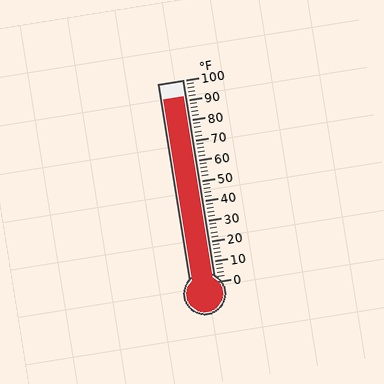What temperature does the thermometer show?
The thermometer shows approximately 92°F.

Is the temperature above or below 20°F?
The temperature is above 20°F.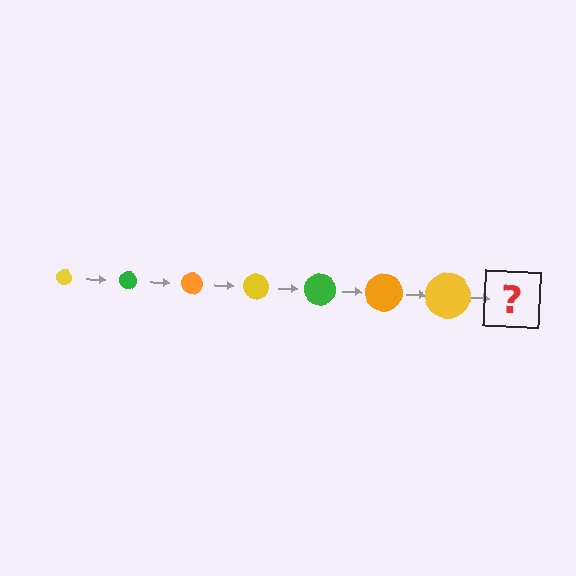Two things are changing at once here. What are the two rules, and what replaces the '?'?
The two rules are that the circle grows larger each step and the color cycles through yellow, green, and orange. The '?' should be a green circle, larger than the previous one.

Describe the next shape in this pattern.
It should be a green circle, larger than the previous one.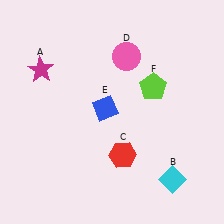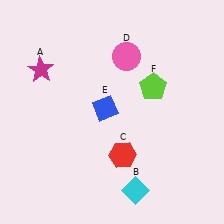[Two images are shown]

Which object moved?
The cyan diamond (B) moved left.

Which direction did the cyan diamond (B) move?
The cyan diamond (B) moved left.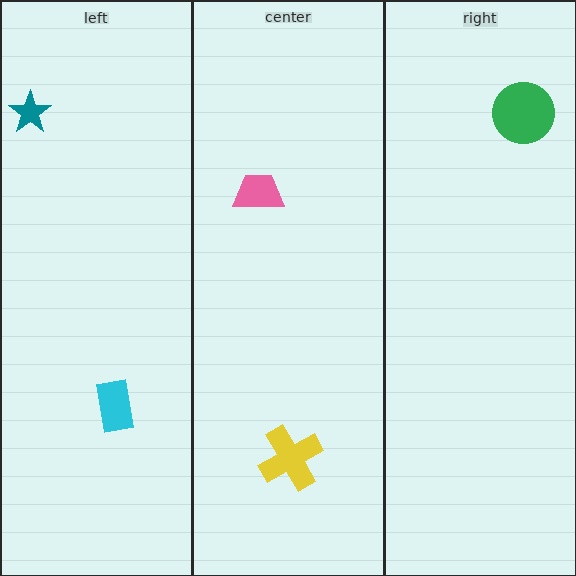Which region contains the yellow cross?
The center region.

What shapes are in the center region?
The pink trapezoid, the yellow cross.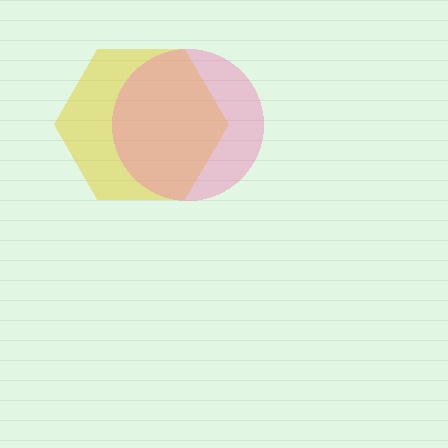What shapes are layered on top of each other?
The layered shapes are: a yellow hexagon, a pink circle.